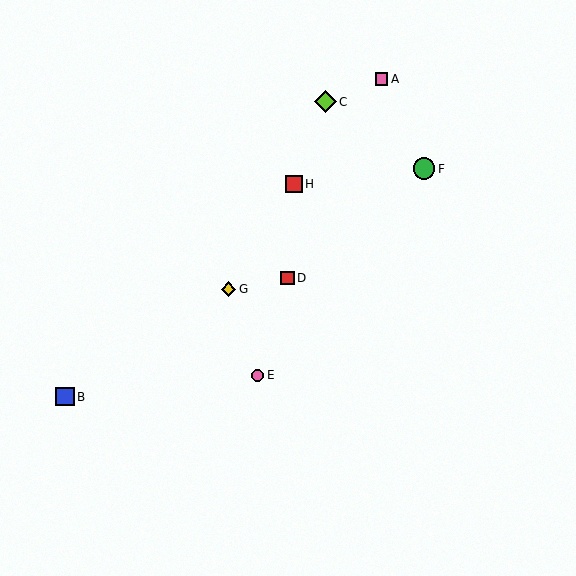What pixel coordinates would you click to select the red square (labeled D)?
Click at (288, 278) to select the red square D.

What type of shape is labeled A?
Shape A is a pink square.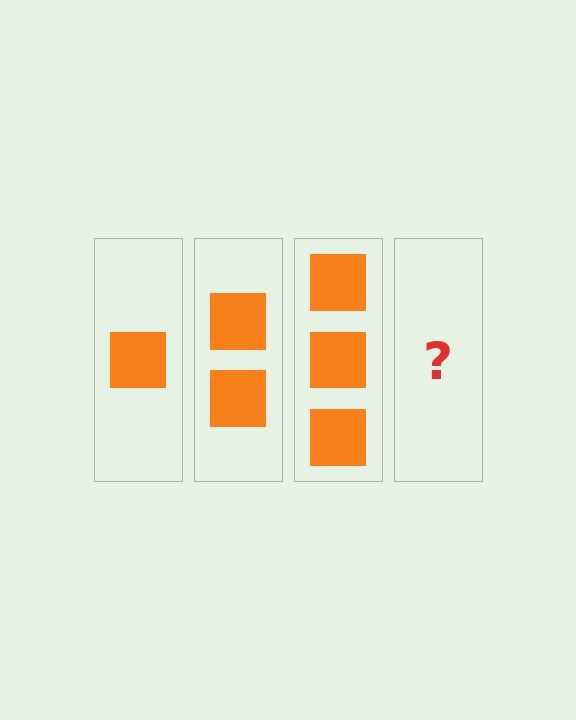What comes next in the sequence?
The next element should be 4 squares.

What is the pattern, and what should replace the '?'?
The pattern is that each step adds one more square. The '?' should be 4 squares.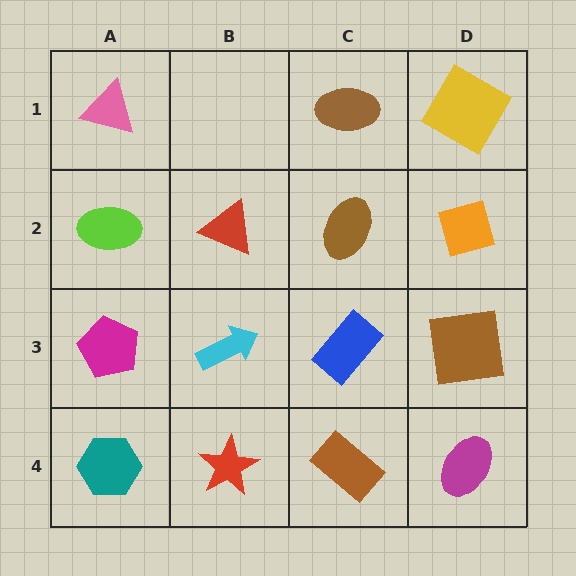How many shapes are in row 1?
3 shapes.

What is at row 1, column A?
A pink triangle.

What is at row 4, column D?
A magenta ellipse.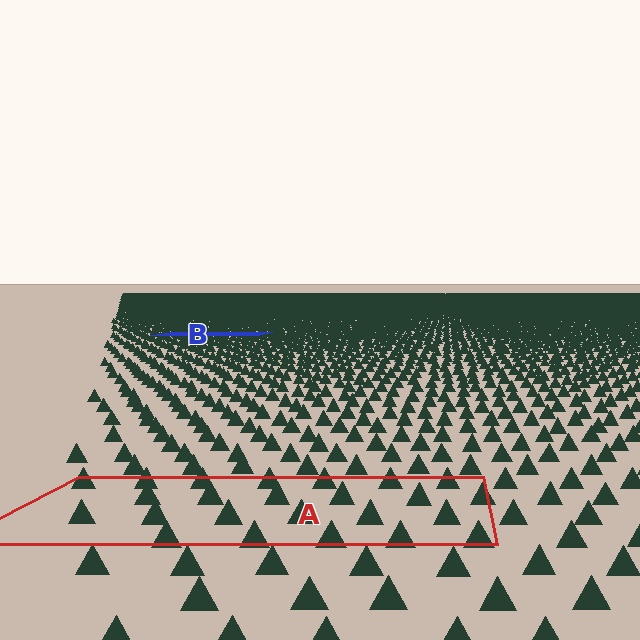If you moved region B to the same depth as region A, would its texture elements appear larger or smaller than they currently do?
They would appear larger. At a closer depth, the same texture elements are projected at a bigger on-screen size.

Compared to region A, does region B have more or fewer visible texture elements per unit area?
Region B has more texture elements per unit area — they are packed more densely because it is farther away.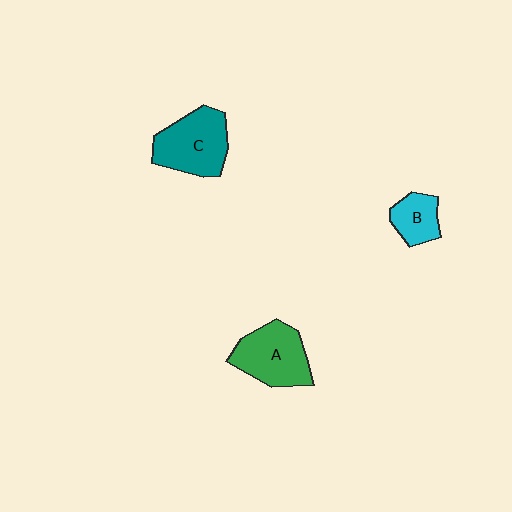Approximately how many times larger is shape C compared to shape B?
Approximately 1.9 times.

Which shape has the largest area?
Shape C (teal).